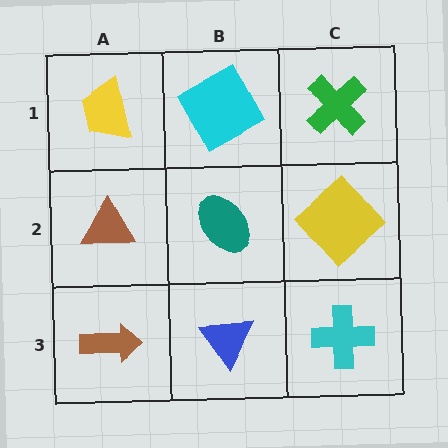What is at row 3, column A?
A brown arrow.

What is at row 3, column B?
A blue triangle.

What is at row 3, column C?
A cyan cross.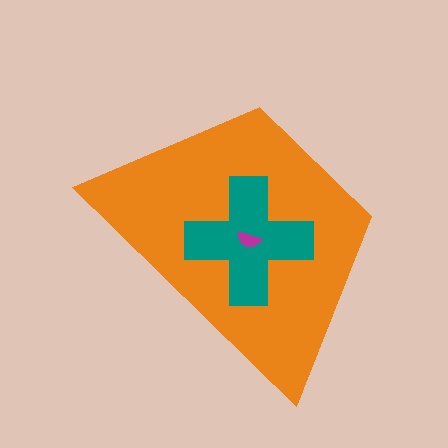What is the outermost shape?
The orange trapezoid.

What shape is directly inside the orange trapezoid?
The teal cross.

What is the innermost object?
The magenta semicircle.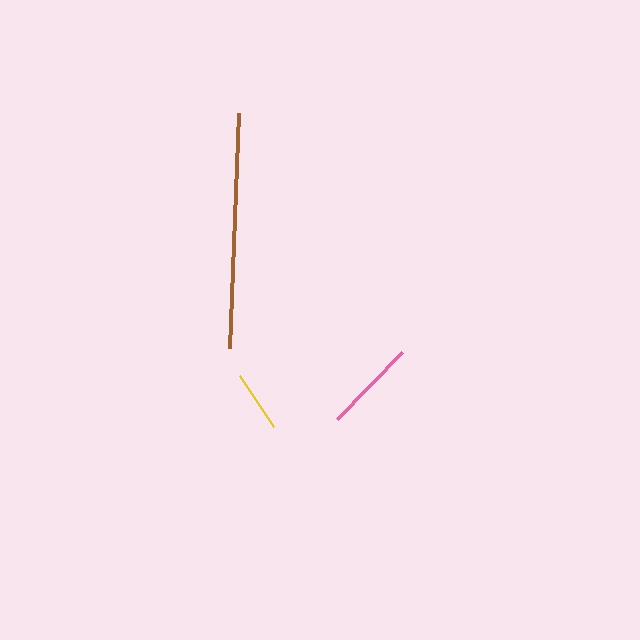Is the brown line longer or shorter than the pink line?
The brown line is longer than the pink line.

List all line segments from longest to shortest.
From longest to shortest: brown, pink, yellow.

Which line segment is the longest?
The brown line is the longest at approximately 235 pixels.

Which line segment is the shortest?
The yellow line is the shortest at approximately 62 pixels.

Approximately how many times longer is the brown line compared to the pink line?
The brown line is approximately 2.5 times the length of the pink line.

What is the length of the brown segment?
The brown segment is approximately 235 pixels long.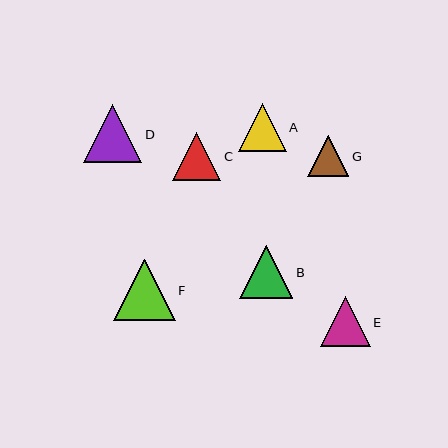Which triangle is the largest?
Triangle F is the largest with a size of approximately 61 pixels.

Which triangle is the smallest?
Triangle G is the smallest with a size of approximately 41 pixels.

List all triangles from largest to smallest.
From largest to smallest: F, D, B, E, C, A, G.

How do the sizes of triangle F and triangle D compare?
Triangle F and triangle D are approximately the same size.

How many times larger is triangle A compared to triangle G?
Triangle A is approximately 1.2 times the size of triangle G.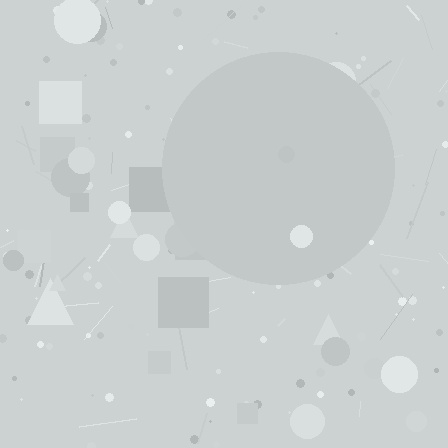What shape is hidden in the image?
A circle is hidden in the image.